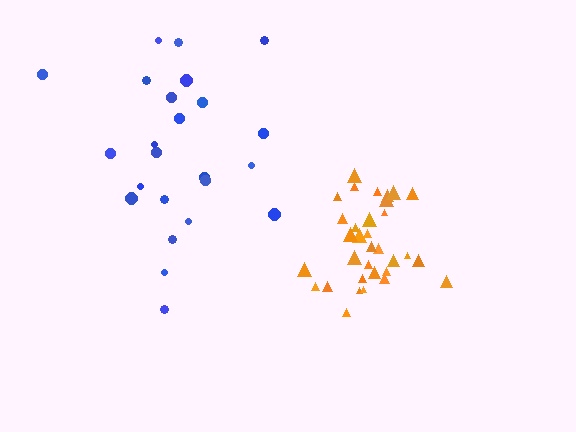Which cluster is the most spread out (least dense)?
Blue.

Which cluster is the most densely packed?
Orange.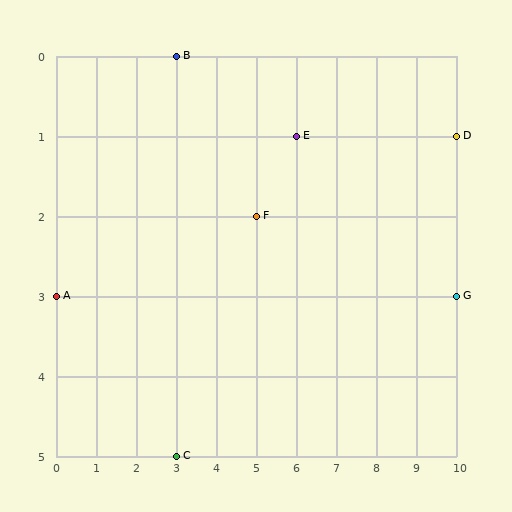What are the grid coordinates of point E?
Point E is at grid coordinates (6, 1).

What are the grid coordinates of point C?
Point C is at grid coordinates (3, 5).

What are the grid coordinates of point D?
Point D is at grid coordinates (10, 1).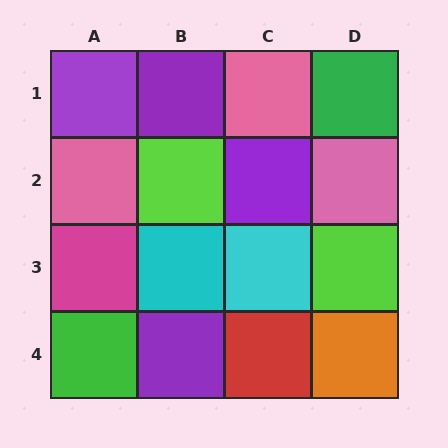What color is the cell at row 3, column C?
Cyan.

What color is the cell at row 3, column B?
Cyan.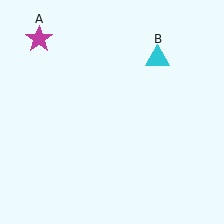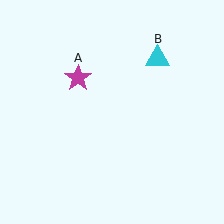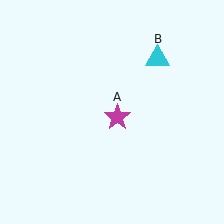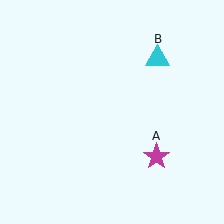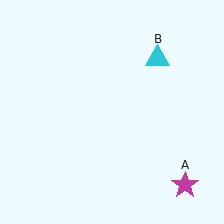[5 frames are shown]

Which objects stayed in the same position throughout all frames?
Cyan triangle (object B) remained stationary.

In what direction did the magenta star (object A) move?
The magenta star (object A) moved down and to the right.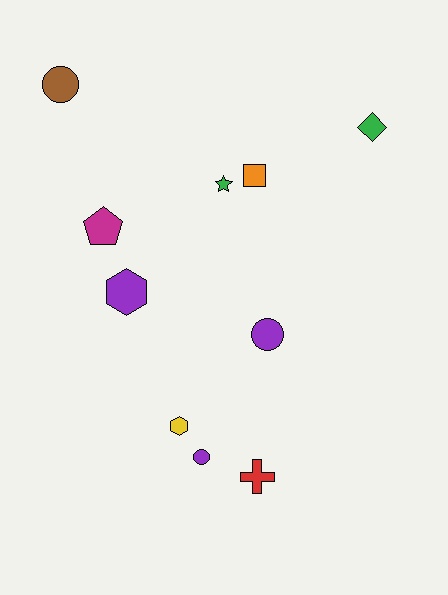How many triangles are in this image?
There are no triangles.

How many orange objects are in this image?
There is 1 orange object.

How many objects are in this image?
There are 10 objects.